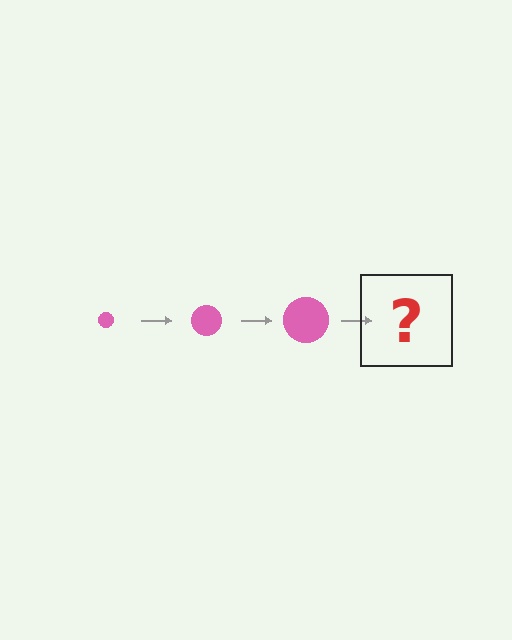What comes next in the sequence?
The next element should be a pink circle, larger than the previous one.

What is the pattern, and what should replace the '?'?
The pattern is that the circle gets progressively larger each step. The '?' should be a pink circle, larger than the previous one.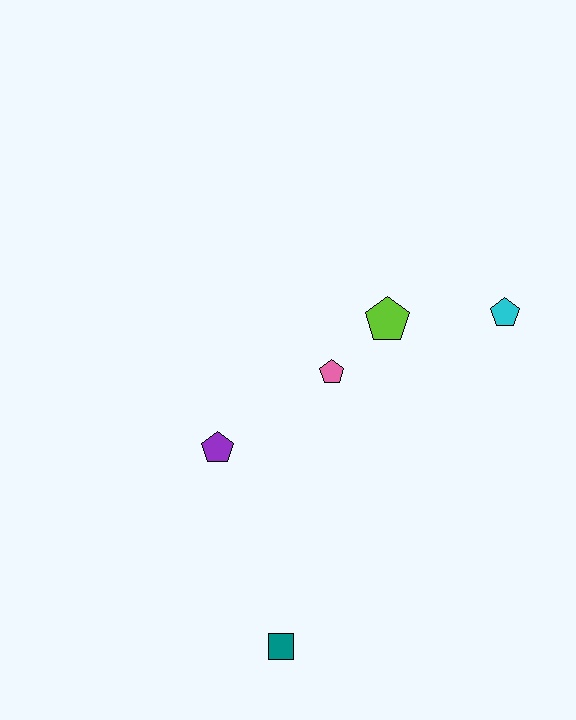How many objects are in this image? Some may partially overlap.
There are 5 objects.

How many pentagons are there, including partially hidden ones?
There are 4 pentagons.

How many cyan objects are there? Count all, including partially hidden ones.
There is 1 cyan object.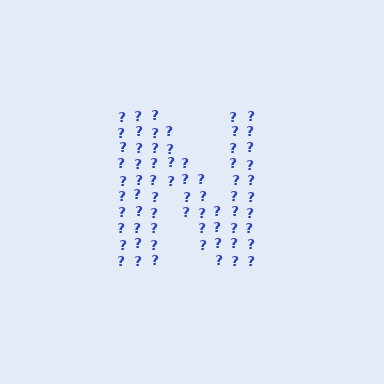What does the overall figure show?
The overall figure shows the letter N.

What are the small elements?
The small elements are question marks.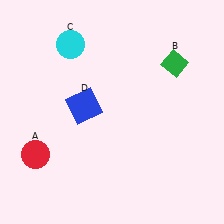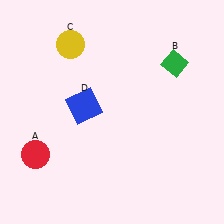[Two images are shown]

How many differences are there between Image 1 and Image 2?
There is 1 difference between the two images.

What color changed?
The circle (C) changed from cyan in Image 1 to yellow in Image 2.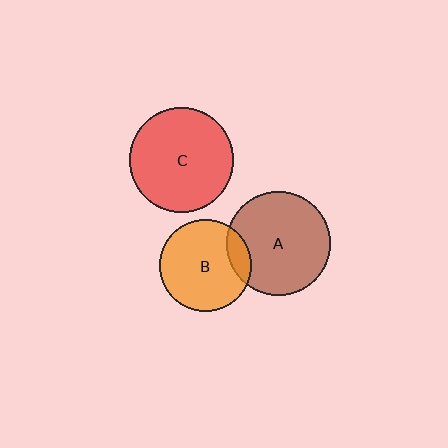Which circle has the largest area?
Circle C (red).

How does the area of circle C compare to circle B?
Approximately 1.3 times.